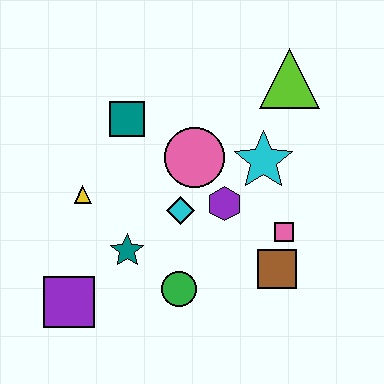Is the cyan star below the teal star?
No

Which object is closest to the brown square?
The pink square is closest to the brown square.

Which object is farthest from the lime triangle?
The purple square is farthest from the lime triangle.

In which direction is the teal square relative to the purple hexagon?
The teal square is to the left of the purple hexagon.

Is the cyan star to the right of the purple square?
Yes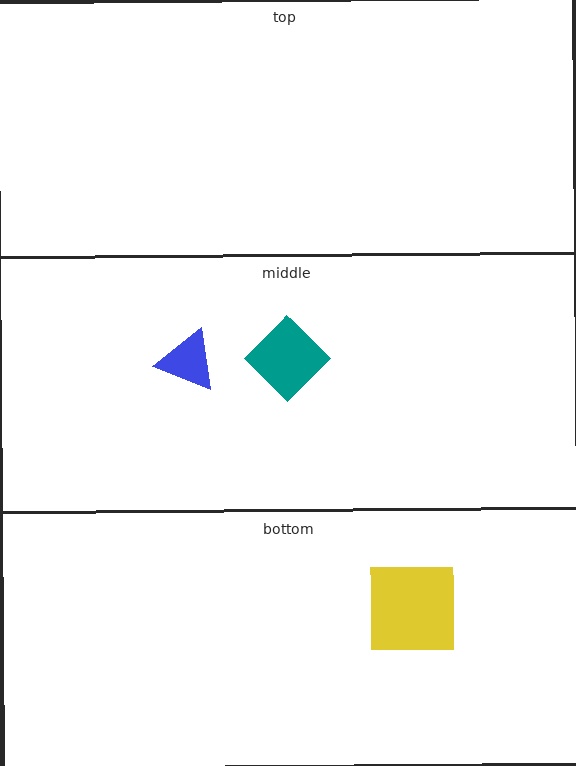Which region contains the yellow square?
The bottom region.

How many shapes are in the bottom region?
1.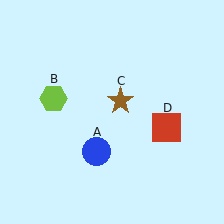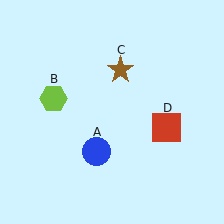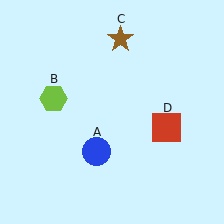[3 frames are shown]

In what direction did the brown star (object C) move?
The brown star (object C) moved up.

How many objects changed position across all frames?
1 object changed position: brown star (object C).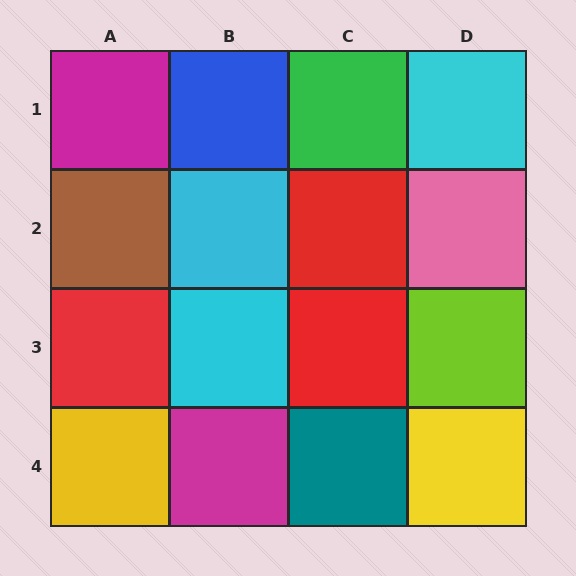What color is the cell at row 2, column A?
Brown.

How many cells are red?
3 cells are red.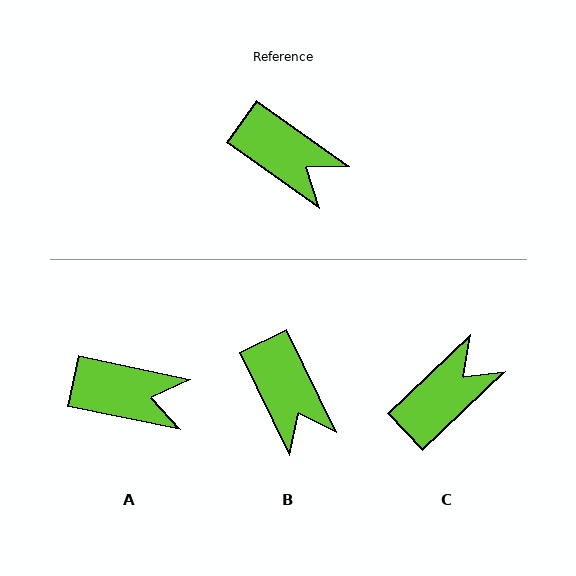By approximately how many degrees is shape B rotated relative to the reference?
Approximately 29 degrees clockwise.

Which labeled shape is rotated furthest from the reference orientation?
C, about 79 degrees away.